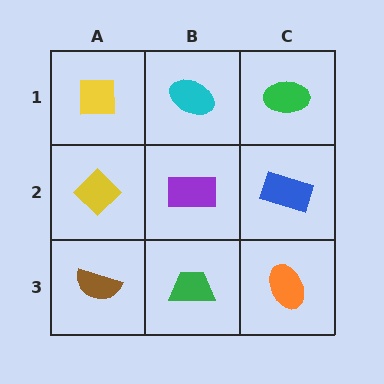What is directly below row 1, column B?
A purple rectangle.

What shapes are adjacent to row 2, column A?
A yellow square (row 1, column A), a brown semicircle (row 3, column A), a purple rectangle (row 2, column B).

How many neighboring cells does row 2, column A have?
3.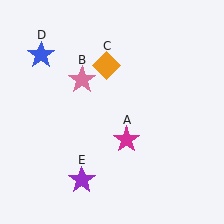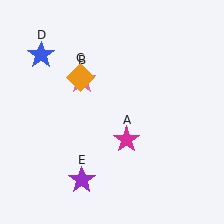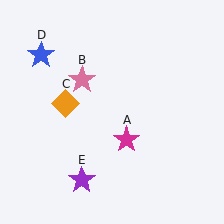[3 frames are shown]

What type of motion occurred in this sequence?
The orange diamond (object C) rotated counterclockwise around the center of the scene.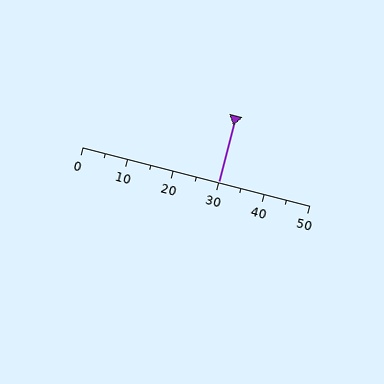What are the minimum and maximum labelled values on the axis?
The axis runs from 0 to 50.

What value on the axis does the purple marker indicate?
The marker indicates approximately 30.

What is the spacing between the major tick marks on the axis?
The major ticks are spaced 10 apart.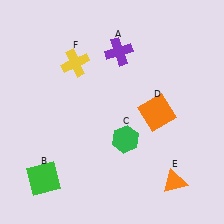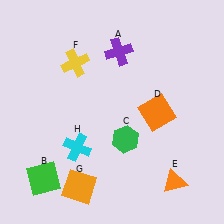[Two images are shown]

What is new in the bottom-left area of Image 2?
An orange square (G) was added in the bottom-left area of Image 2.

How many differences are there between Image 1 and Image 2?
There are 2 differences between the two images.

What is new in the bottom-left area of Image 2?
A cyan cross (H) was added in the bottom-left area of Image 2.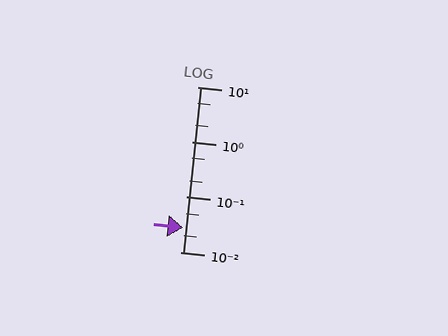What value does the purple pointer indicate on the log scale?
The pointer indicates approximately 0.028.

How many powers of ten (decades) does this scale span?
The scale spans 3 decades, from 0.01 to 10.